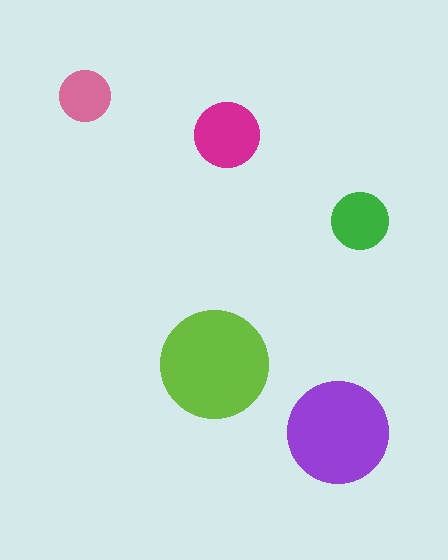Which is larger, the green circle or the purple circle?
The purple one.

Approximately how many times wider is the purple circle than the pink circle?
About 2 times wider.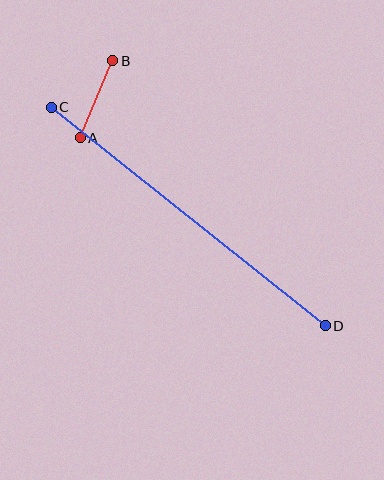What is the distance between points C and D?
The distance is approximately 350 pixels.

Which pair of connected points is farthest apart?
Points C and D are farthest apart.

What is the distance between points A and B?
The distance is approximately 83 pixels.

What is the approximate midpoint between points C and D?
The midpoint is at approximately (188, 217) pixels.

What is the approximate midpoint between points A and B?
The midpoint is at approximately (96, 99) pixels.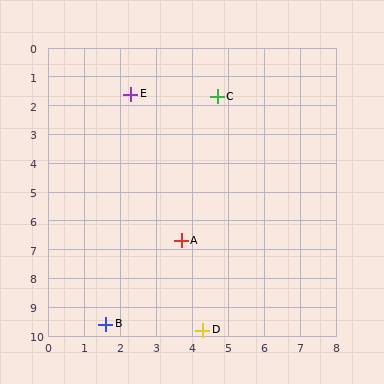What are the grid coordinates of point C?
Point C is at approximately (4.7, 1.7).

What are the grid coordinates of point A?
Point A is at approximately (3.7, 6.7).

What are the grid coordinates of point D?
Point D is at approximately (4.3, 9.8).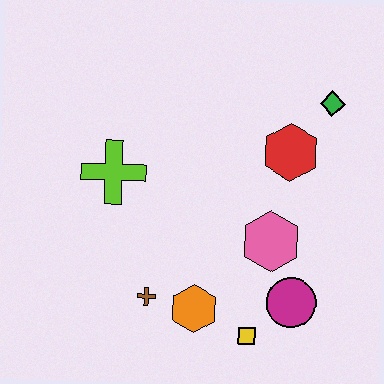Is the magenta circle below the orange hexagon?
No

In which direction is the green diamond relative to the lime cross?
The green diamond is to the right of the lime cross.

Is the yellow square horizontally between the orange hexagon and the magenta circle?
Yes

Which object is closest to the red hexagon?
The green diamond is closest to the red hexagon.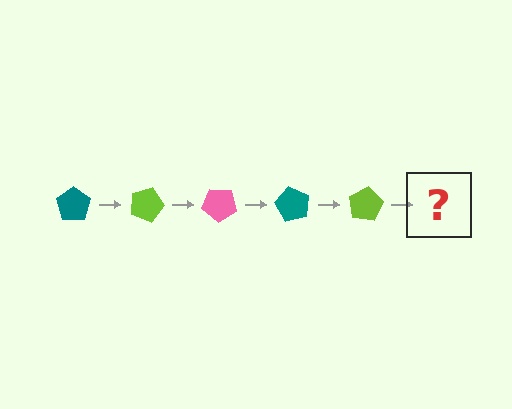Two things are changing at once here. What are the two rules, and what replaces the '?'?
The two rules are that it rotates 20 degrees each step and the color cycles through teal, lime, and pink. The '?' should be a pink pentagon, rotated 100 degrees from the start.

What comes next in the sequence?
The next element should be a pink pentagon, rotated 100 degrees from the start.